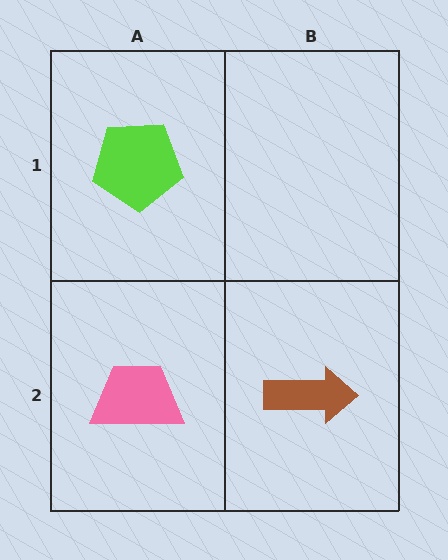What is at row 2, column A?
A pink trapezoid.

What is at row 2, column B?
A brown arrow.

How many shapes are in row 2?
2 shapes.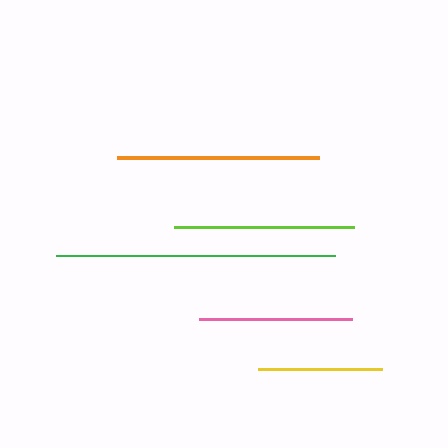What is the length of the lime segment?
The lime segment is approximately 180 pixels long.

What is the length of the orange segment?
The orange segment is approximately 202 pixels long.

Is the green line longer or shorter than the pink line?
The green line is longer than the pink line.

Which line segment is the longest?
The green line is the longest at approximately 279 pixels.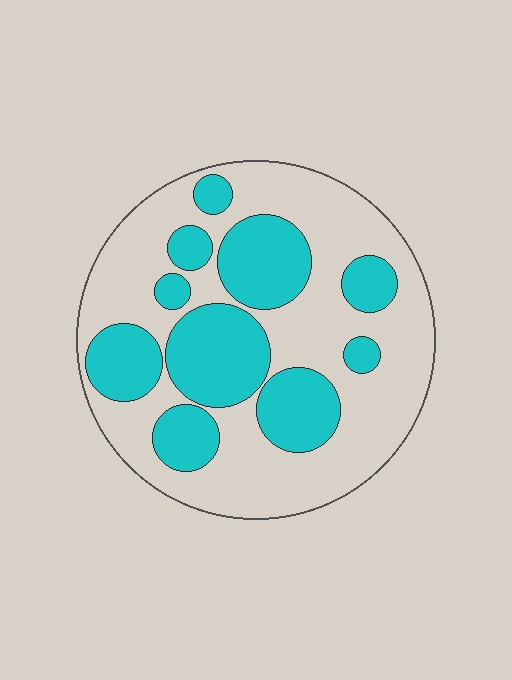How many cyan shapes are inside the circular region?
10.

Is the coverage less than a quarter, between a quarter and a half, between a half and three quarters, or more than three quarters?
Between a quarter and a half.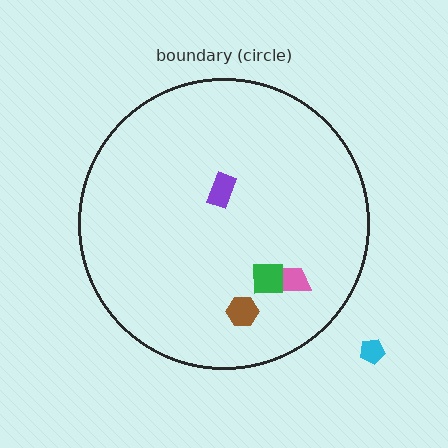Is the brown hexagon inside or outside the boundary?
Inside.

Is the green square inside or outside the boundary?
Inside.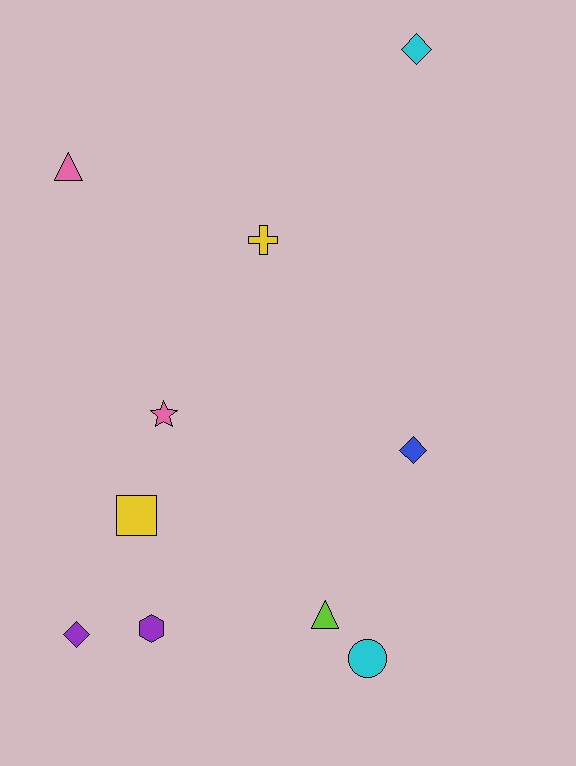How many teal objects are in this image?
There are no teal objects.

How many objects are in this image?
There are 10 objects.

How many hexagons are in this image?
There is 1 hexagon.